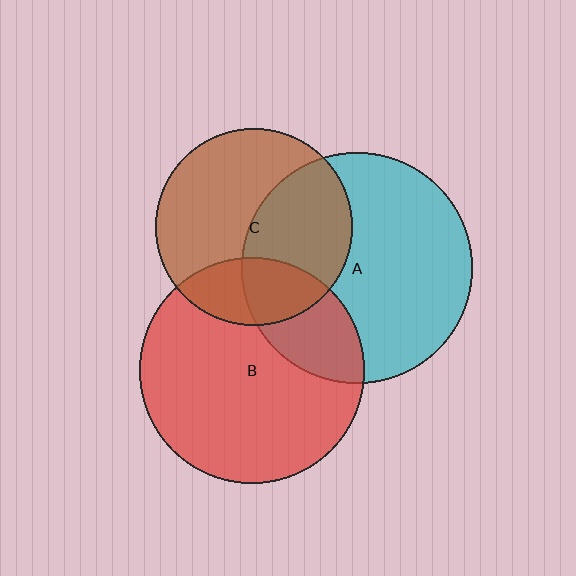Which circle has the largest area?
Circle A (cyan).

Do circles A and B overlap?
Yes.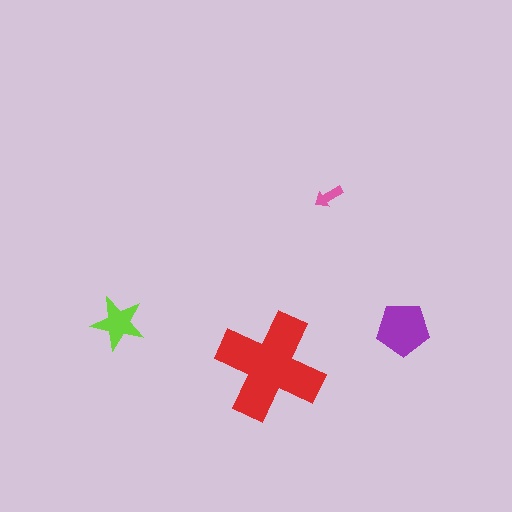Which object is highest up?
The pink arrow is topmost.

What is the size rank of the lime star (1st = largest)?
3rd.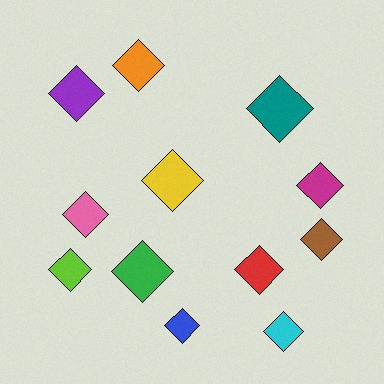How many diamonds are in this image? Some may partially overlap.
There are 12 diamonds.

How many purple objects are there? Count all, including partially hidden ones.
There is 1 purple object.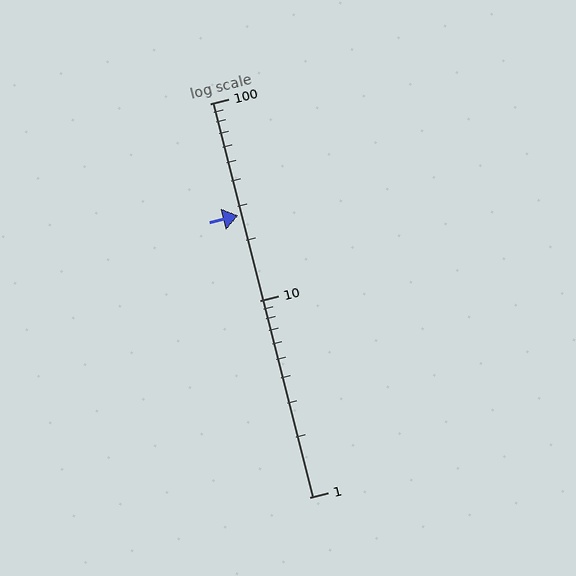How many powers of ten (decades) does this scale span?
The scale spans 2 decades, from 1 to 100.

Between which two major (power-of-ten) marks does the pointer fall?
The pointer is between 10 and 100.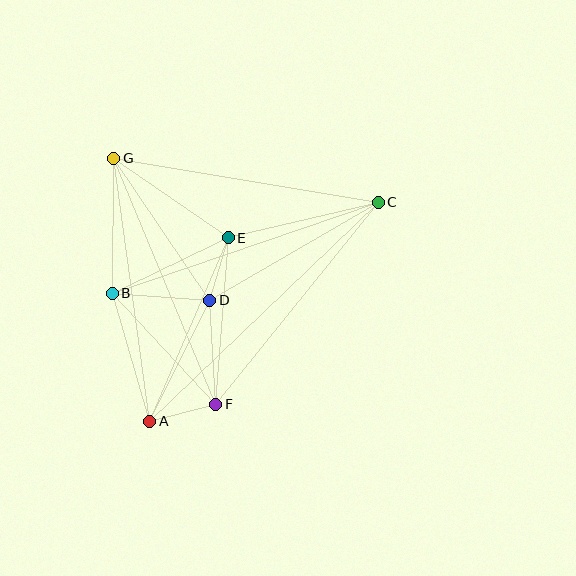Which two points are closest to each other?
Points D and E are closest to each other.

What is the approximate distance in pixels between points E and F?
The distance between E and F is approximately 167 pixels.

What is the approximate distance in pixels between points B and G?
The distance between B and G is approximately 135 pixels.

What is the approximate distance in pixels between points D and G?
The distance between D and G is approximately 171 pixels.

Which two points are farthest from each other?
Points A and C are farthest from each other.